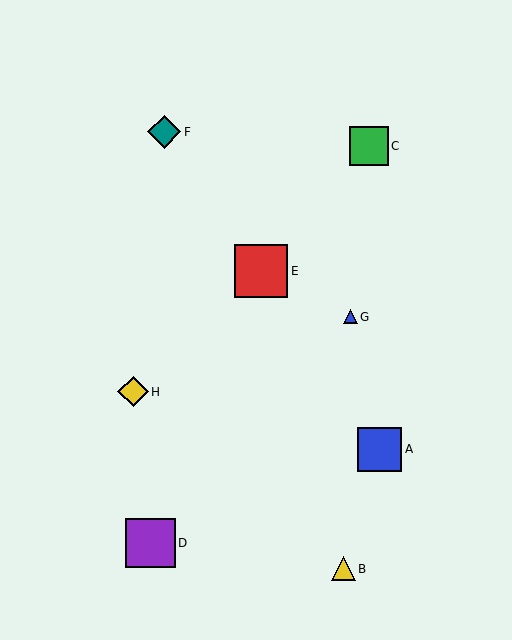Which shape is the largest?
The red square (labeled E) is the largest.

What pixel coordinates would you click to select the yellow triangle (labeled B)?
Click at (343, 569) to select the yellow triangle B.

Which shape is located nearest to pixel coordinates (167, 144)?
The teal diamond (labeled F) at (164, 132) is nearest to that location.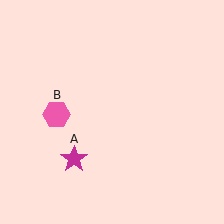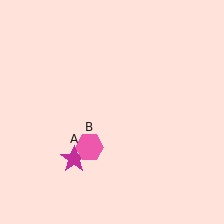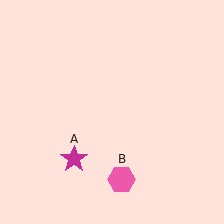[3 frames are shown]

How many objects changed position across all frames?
1 object changed position: pink hexagon (object B).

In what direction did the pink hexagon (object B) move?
The pink hexagon (object B) moved down and to the right.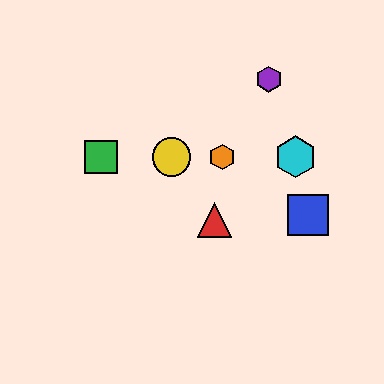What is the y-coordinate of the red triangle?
The red triangle is at y≈220.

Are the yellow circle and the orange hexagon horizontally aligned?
Yes, both are at y≈157.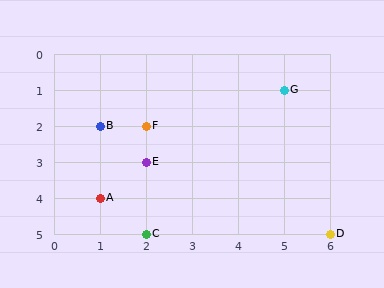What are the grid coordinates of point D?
Point D is at grid coordinates (6, 5).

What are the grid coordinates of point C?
Point C is at grid coordinates (2, 5).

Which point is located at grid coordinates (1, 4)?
Point A is at (1, 4).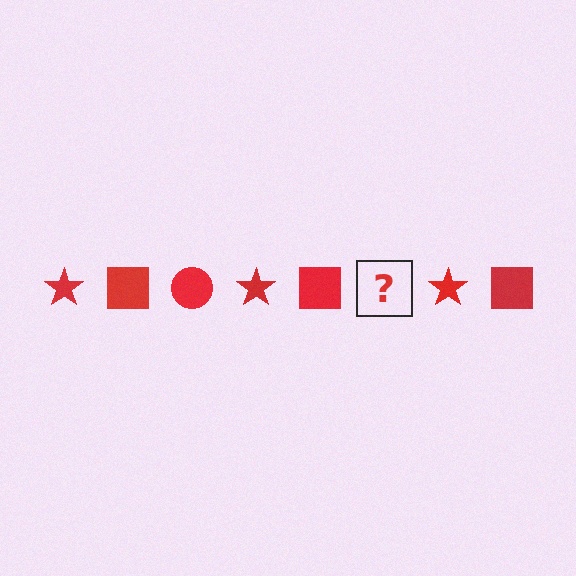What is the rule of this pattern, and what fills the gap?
The rule is that the pattern cycles through star, square, circle shapes in red. The gap should be filled with a red circle.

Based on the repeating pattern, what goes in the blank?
The blank should be a red circle.